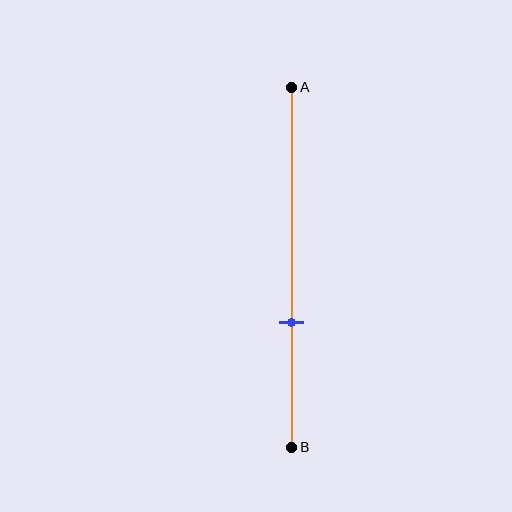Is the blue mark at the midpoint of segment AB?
No, the mark is at about 65% from A, not at the 50% midpoint.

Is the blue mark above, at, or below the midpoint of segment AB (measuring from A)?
The blue mark is below the midpoint of segment AB.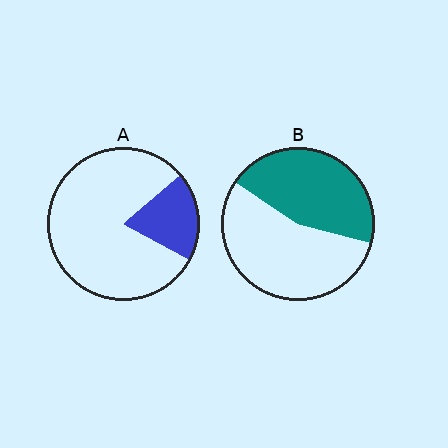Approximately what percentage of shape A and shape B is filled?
A is approximately 20% and B is approximately 45%.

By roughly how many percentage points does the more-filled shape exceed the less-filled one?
By roughly 25 percentage points (B over A).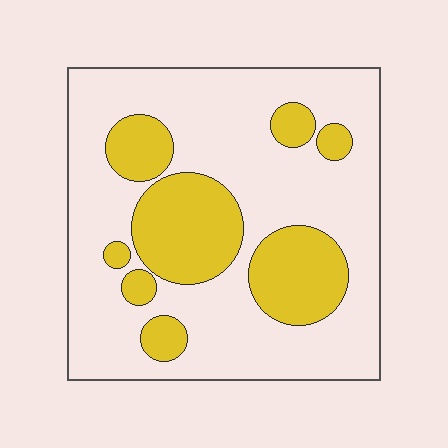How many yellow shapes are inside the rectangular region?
8.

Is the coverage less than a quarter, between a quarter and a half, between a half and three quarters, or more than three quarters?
Between a quarter and a half.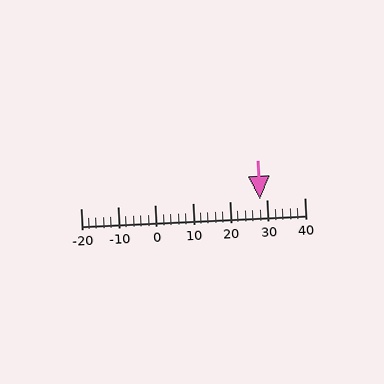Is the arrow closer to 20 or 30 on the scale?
The arrow is closer to 30.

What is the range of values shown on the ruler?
The ruler shows values from -20 to 40.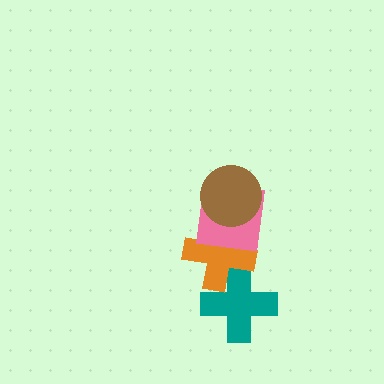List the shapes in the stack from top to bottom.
From top to bottom: the brown circle, the pink square, the orange cross, the teal cross.